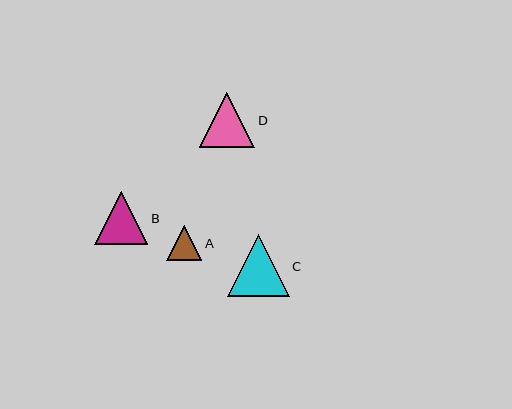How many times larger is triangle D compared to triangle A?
Triangle D is approximately 1.6 times the size of triangle A.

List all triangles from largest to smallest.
From largest to smallest: C, D, B, A.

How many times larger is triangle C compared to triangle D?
Triangle C is approximately 1.1 times the size of triangle D.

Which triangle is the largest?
Triangle C is the largest with a size of approximately 62 pixels.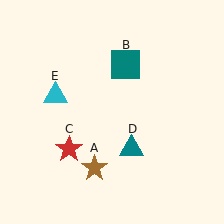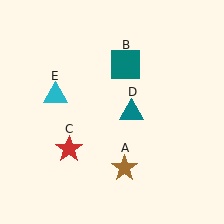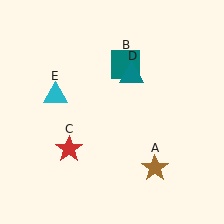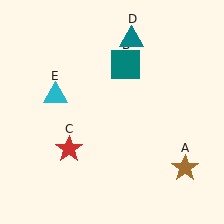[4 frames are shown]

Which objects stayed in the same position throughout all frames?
Teal square (object B) and red star (object C) and cyan triangle (object E) remained stationary.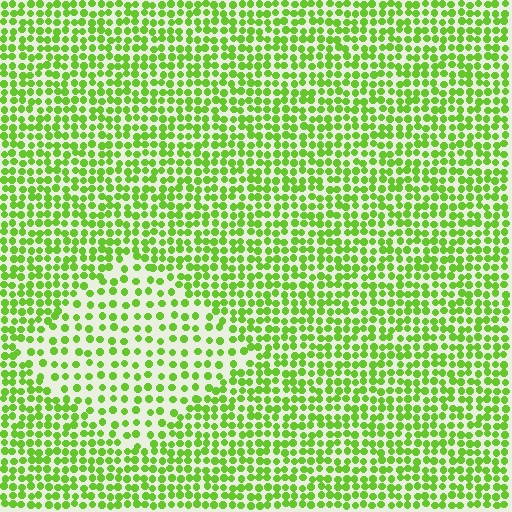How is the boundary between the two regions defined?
The boundary is defined by a change in element density (approximately 1.8x ratio). All elements are the same color, size, and shape.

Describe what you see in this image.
The image contains small lime elements arranged at two different densities. A diamond-shaped region is visible where the elements are less densely packed than the surrounding area.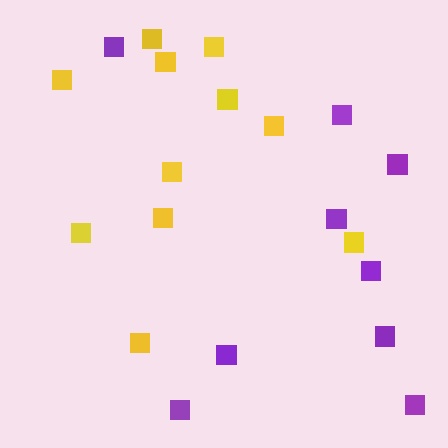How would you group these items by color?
There are 2 groups: one group of yellow squares (11) and one group of purple squares (9).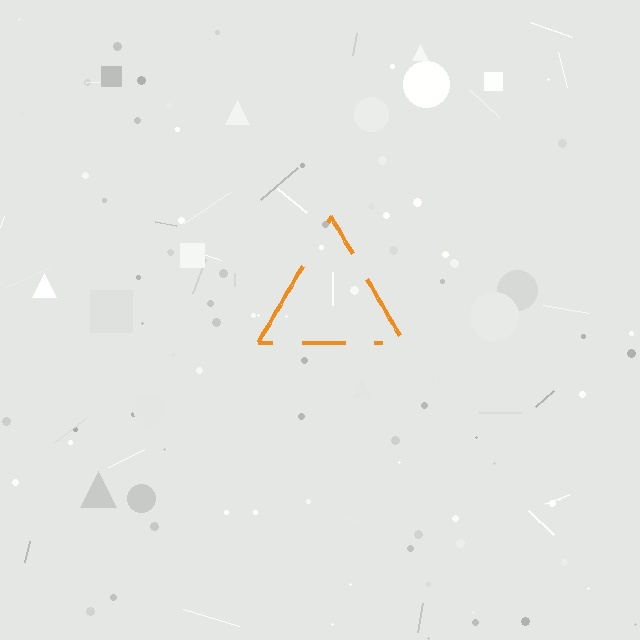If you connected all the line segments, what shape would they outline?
They would outline a triangle.